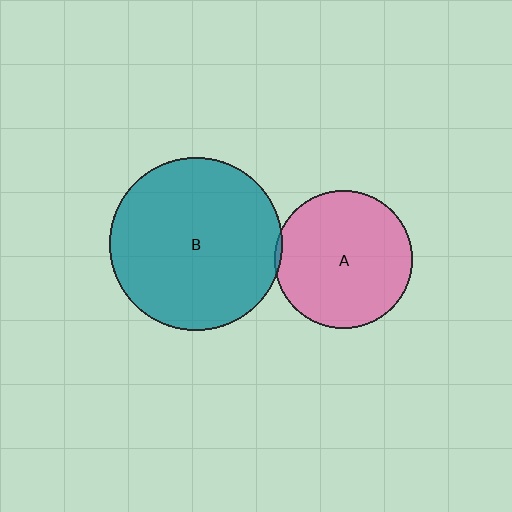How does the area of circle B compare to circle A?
Approximately 1.6 times.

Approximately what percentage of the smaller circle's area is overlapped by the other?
Approximately 5%.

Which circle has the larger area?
Circle B (teal).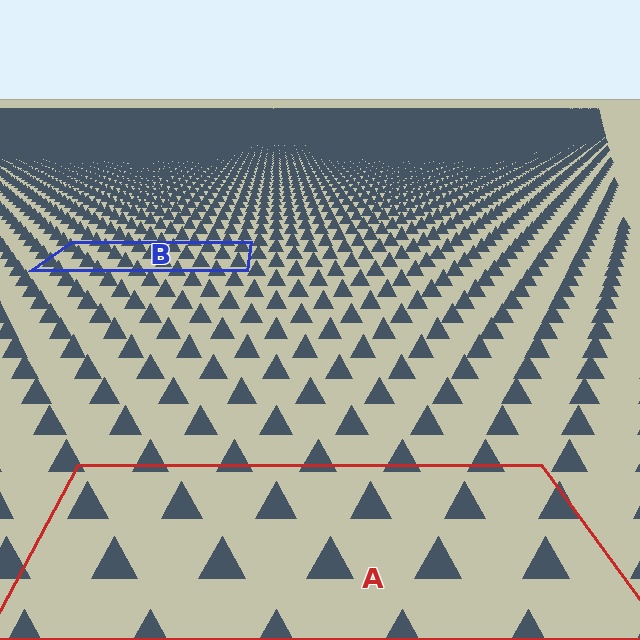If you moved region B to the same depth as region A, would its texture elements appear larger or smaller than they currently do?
They would appear larger. At a closer depth, the same texture elements are projected at a bigger on-screen size.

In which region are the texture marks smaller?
The texture marks are smaller in region B, because it is farther away.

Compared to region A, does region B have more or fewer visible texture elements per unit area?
Region B has more texture elements per unit area — they are packed more densely because it is farther away.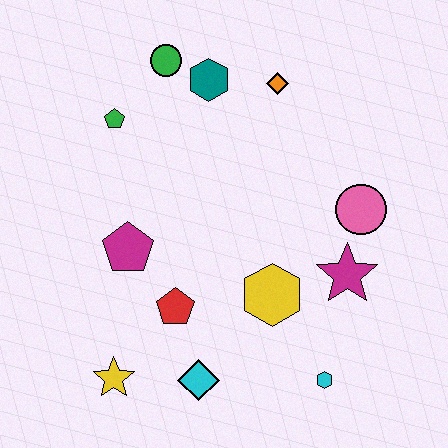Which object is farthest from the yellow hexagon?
The green circle is farthest from the yellow hexagon.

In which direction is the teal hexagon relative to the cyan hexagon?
The teal hexagon is above the cyan hexagon.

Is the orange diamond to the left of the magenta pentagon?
No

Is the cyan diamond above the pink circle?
No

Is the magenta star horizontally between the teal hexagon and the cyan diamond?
No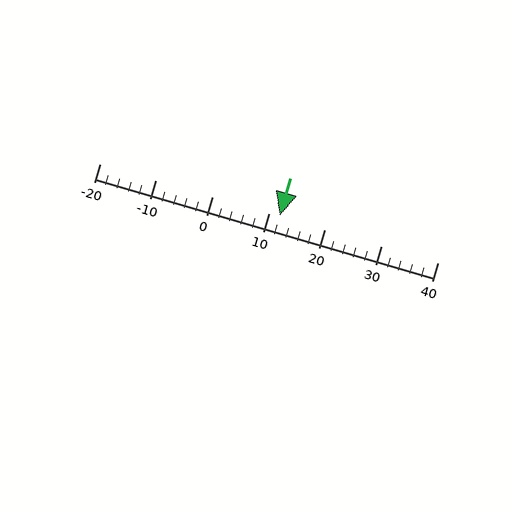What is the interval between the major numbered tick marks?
The major tick marks are spaced 10 units apart.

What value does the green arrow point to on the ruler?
The green arrow points to approximately 12.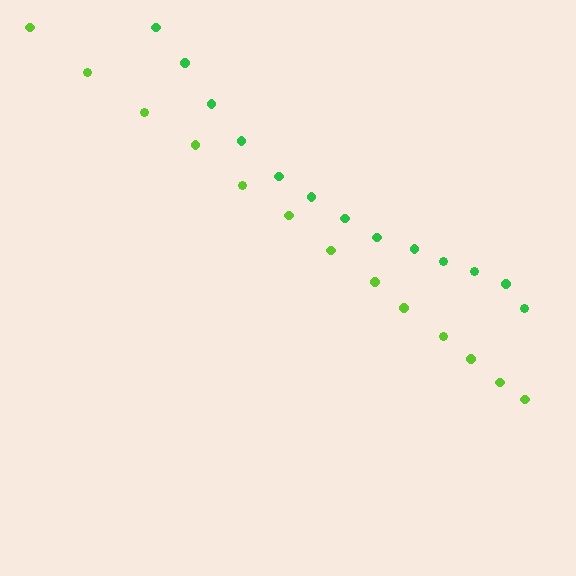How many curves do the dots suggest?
There are 2 distinct paths.